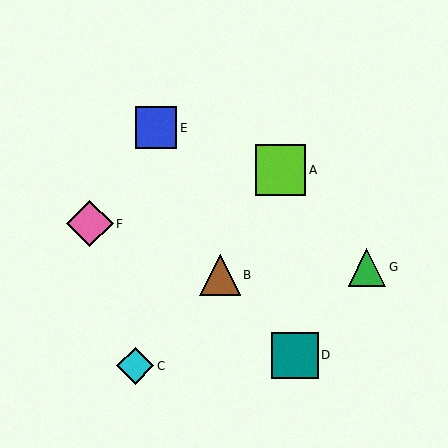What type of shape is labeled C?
Shape C is a cyan diamond.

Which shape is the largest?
The lime square (labeled A) is the largest.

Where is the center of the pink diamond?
The center of the pink diamond is at (90, 224).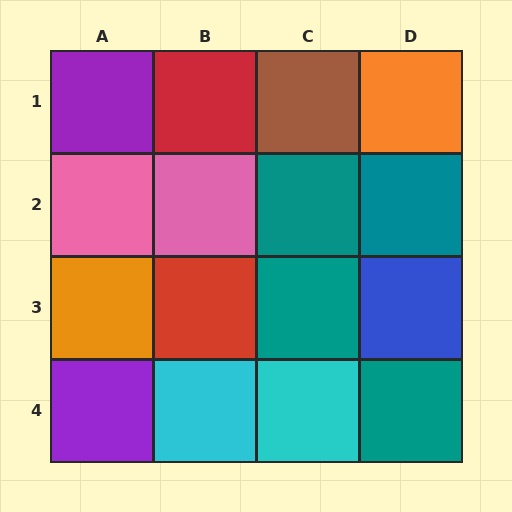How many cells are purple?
2 cells are purple.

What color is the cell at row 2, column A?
Pink.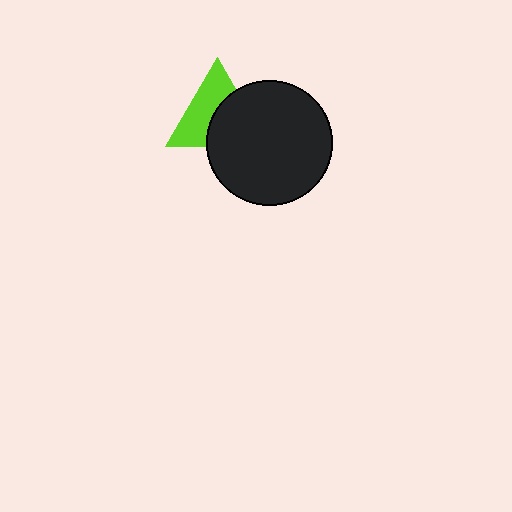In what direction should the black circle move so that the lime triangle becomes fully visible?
The black circle should move toward the lower-right. That is the shortest direction to clear the overlap and leave the lime triangle fully visible.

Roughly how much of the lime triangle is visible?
About half of it is visible (roughly 53%).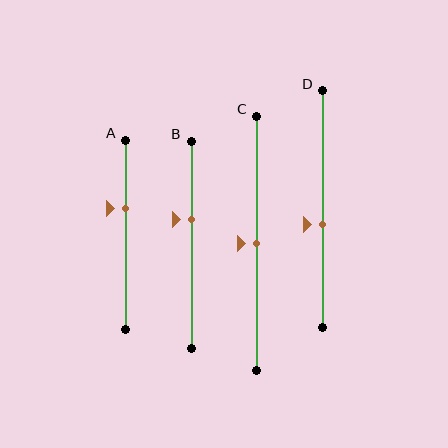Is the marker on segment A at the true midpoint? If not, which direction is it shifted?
No, the marker on segment A is shifted upward by about 14% of the segment length.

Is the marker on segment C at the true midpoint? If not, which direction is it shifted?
Yes, the marker on segment C is at the true midpoint.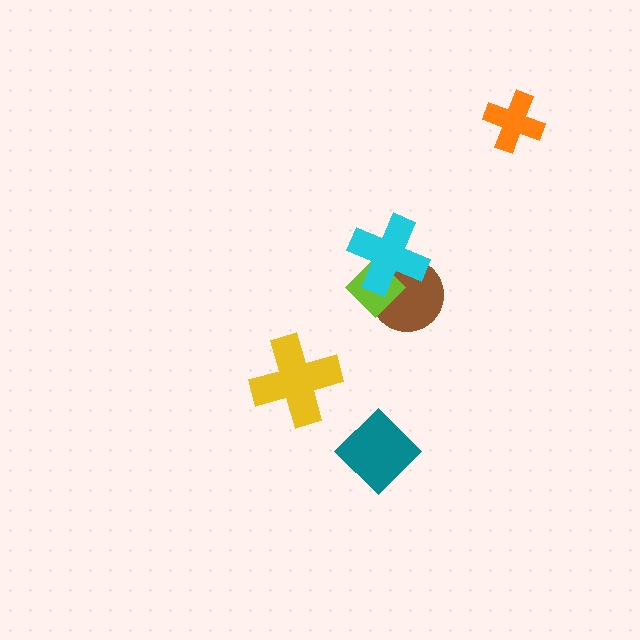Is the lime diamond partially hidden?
Yes, it is partially covered by another shape.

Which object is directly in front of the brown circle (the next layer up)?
The lime diamond is directly in front of the brown circle.